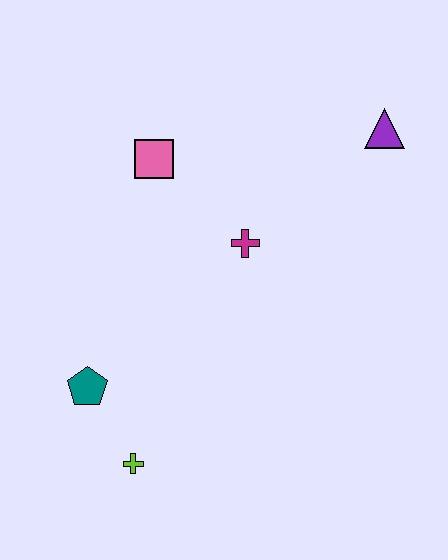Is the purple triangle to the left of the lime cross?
No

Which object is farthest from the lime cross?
The purple triangle is farthest from the lime cross.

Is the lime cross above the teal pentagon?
No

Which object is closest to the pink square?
The magenta cross is closest to the pink square.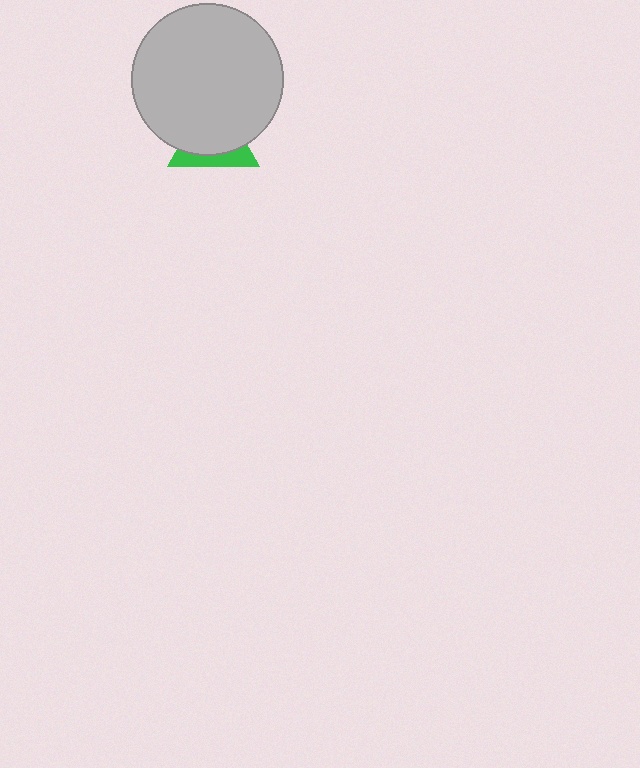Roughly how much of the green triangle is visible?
A small part of it is visible (roughly 33%).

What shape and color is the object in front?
The object in front is a light gray circle.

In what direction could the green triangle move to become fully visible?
The green triangle could move down. That would shift it out from behind the light gray circle entirely.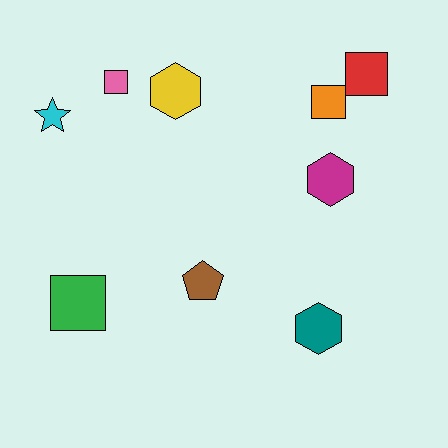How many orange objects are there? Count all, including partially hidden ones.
There is 1 orange object.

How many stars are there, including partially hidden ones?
There is 1 star.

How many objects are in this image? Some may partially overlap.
There are 9 objects.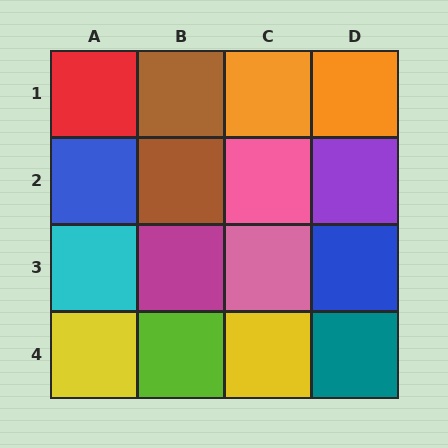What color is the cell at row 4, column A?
Yellow.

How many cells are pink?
2 cells are pink.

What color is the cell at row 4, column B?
Lime.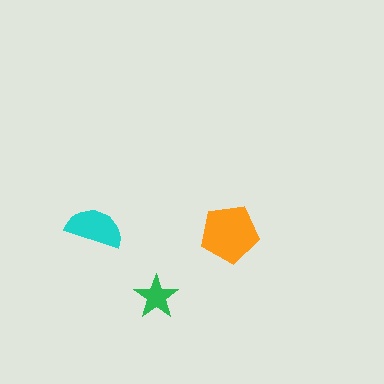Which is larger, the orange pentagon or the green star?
The orange pentagon.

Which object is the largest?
The orange pentagon.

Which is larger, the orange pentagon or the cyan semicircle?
The orange pentagon.